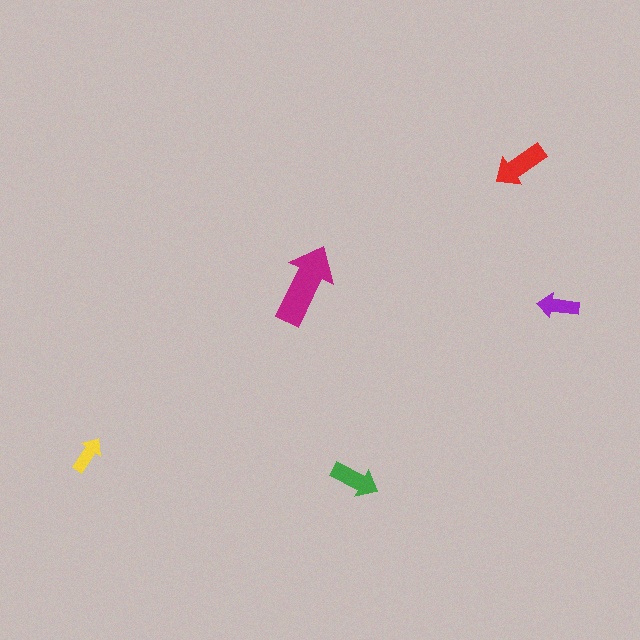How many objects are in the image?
There are 5 objects in the image.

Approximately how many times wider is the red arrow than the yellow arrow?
About 1.5 times wider.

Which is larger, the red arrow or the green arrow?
The red one.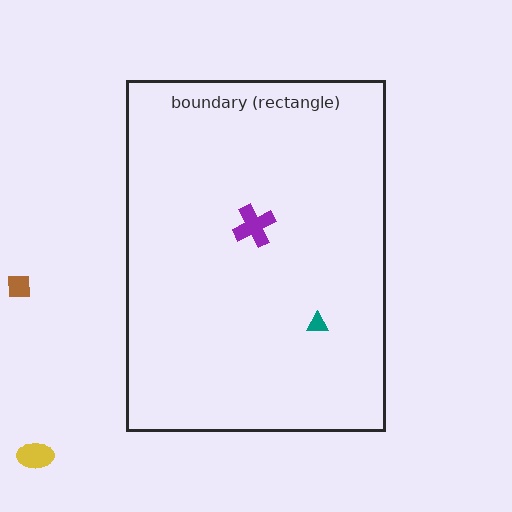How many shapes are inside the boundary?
2 inside, 2 outside.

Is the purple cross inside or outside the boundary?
Inside.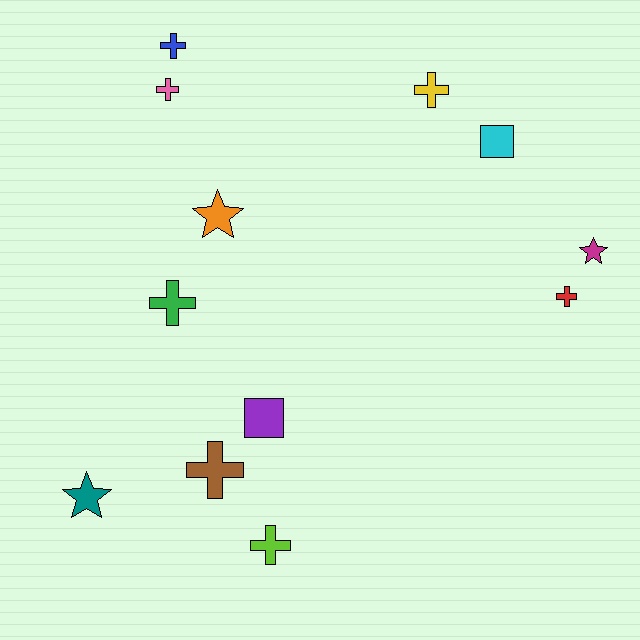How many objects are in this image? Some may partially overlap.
There are 12 objects.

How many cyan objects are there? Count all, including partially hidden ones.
There is 1 cyan object.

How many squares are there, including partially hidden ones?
There are 2 squares.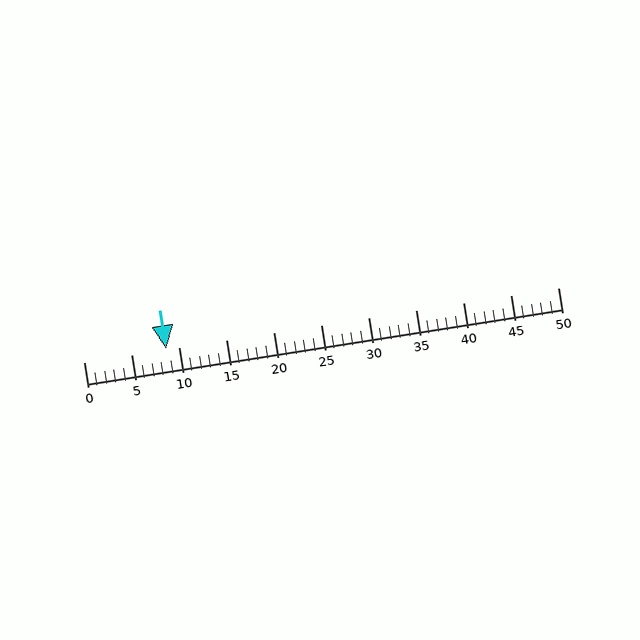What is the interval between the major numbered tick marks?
The major tick marks are spaced 5 units apart.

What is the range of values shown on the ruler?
The ruler shows values from 0 to 50.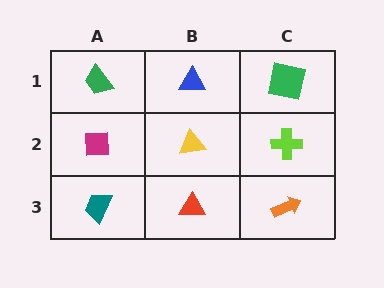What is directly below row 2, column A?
A teal trapezoid.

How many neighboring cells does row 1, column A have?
2.